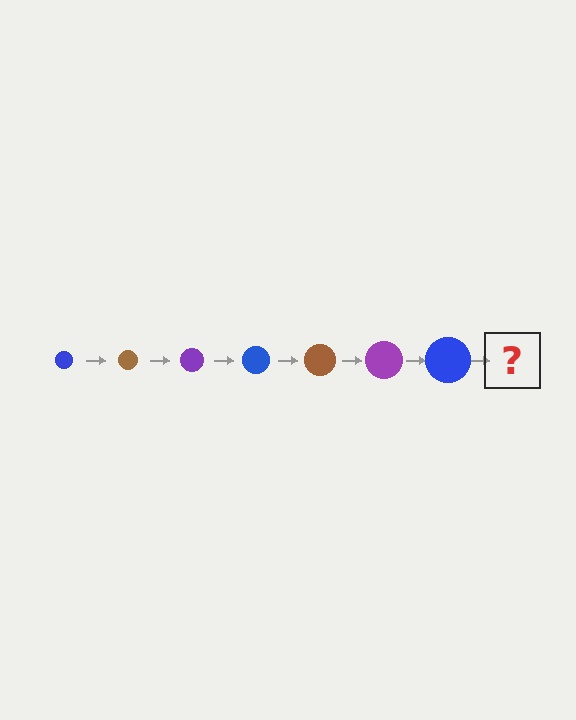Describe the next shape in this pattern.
It should be a brown circle, larger than the previous one.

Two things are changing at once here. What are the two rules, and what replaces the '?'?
The two rules are that the circle grows larger each step and the color cycles through blue, brown, and purple. The '?' should be a brown circle, larger than the previous one.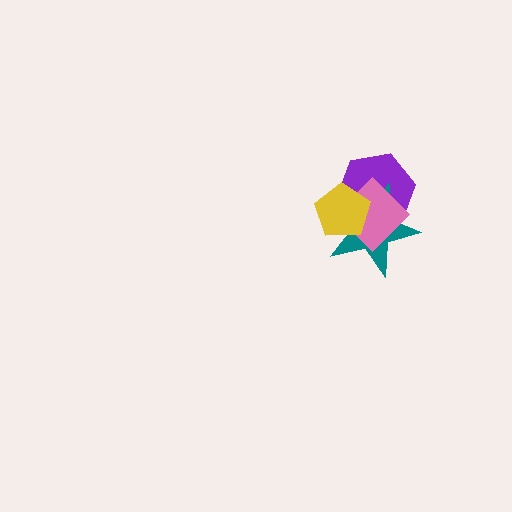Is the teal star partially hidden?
Yes, it is partially covered by another shape.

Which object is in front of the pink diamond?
The yellow pentagon is in front of the pink diamond.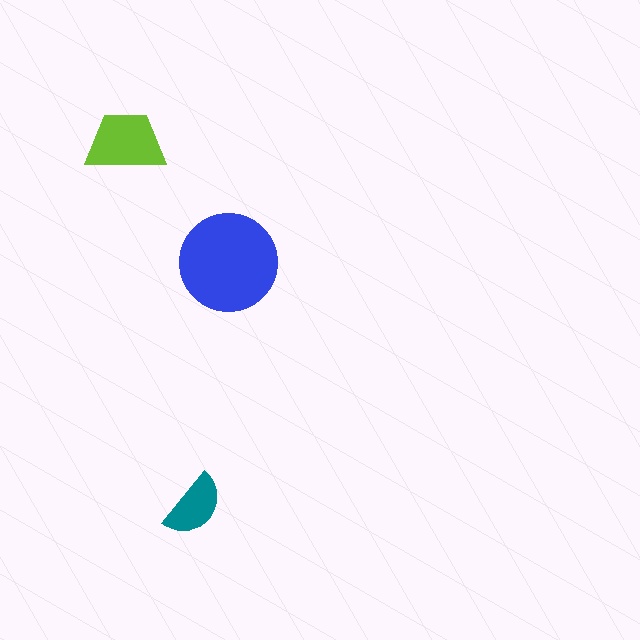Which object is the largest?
The blue circle.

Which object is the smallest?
The teal semicircle.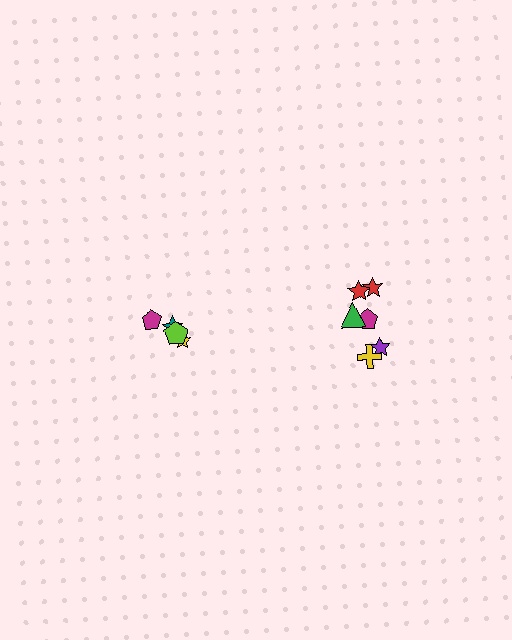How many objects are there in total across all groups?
There are 10 objects.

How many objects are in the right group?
There are 6 objects.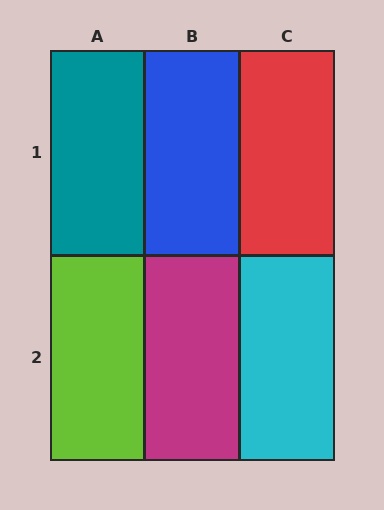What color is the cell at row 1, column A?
Teal.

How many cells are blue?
1 cell is blue.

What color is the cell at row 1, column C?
Red.